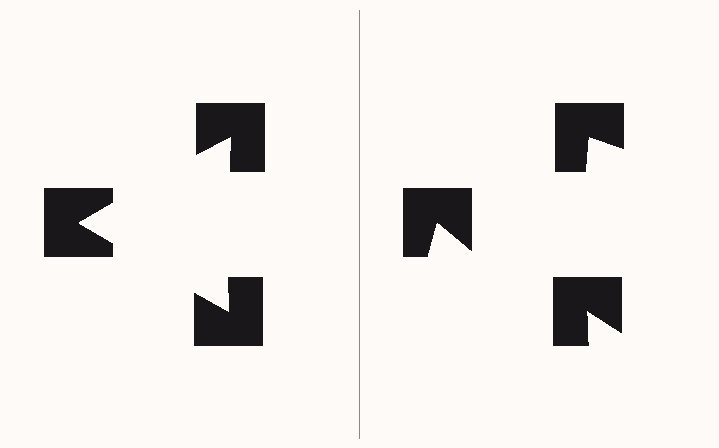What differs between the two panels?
The notched squares are positioned identically on both sides; only the wedge orientations differ. On the left they align to a triangle; on the right they are misaligned.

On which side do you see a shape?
An illusory triangle appears on the left side. On the right side the wedge cuts are rotated, so no coherent shape forms.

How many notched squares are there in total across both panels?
6 — 3 on each side.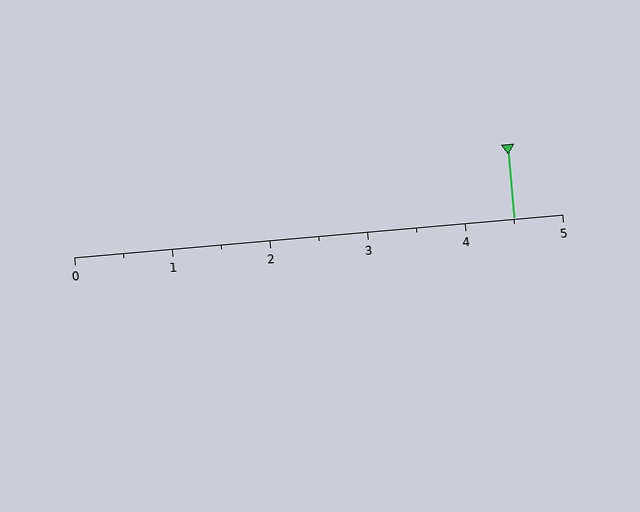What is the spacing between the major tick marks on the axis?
The major ticks are spaced 1 apart.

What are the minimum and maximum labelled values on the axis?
The axis runs from 0 to 5.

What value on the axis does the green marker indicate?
The marker indicates approximately 4.5.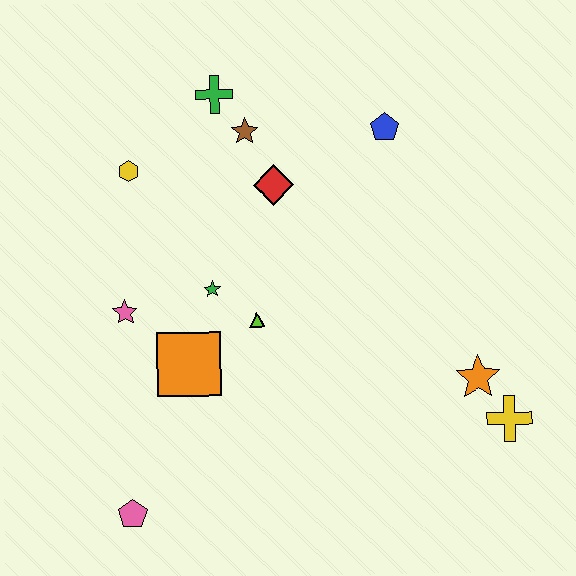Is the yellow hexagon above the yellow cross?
Yes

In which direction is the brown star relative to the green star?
The brown star is above the green star.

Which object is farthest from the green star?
The yellow cross is farthest from the green star.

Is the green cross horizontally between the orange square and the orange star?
Yes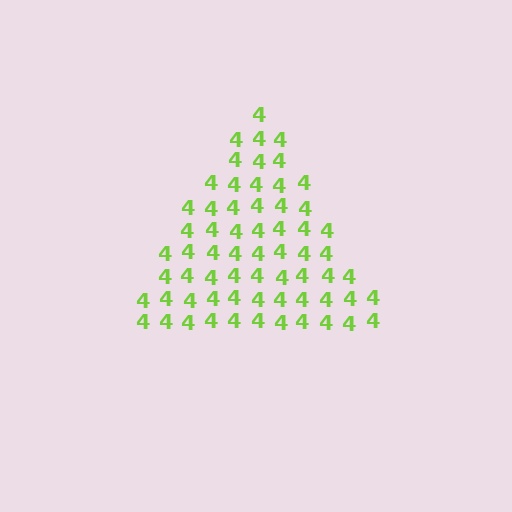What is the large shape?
The large shape is a triangle.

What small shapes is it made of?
It is made of small digit 4's.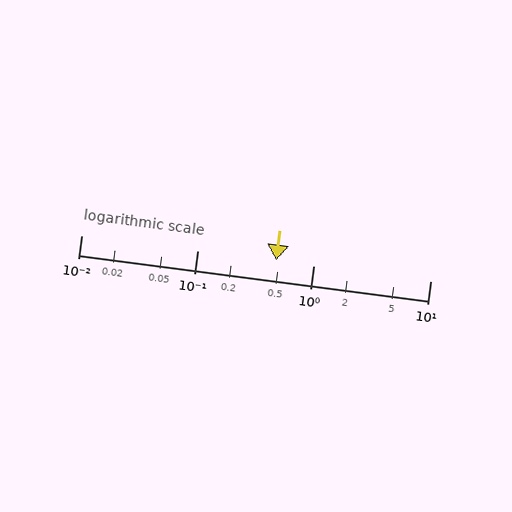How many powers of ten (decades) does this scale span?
The scale spans 3 decades, from 0.01 to 10.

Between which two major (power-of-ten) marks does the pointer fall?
The pointer is between 0.1 and 1.